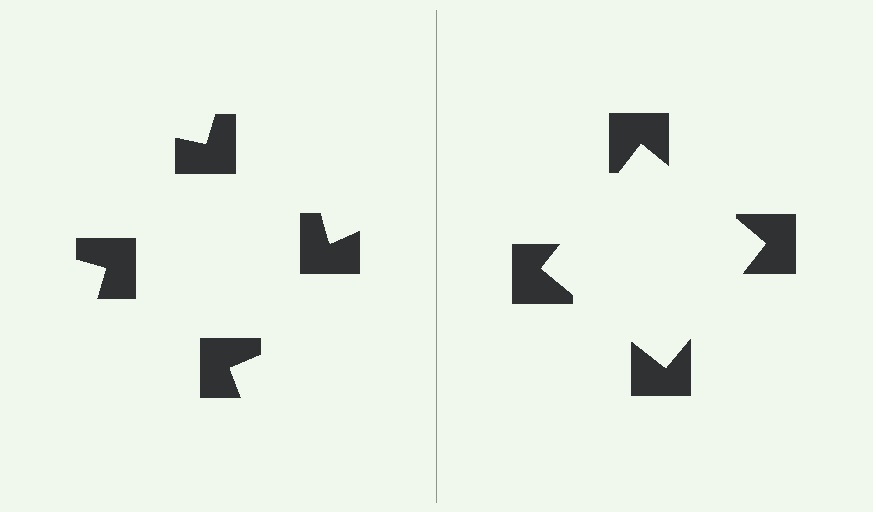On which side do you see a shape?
An illusory square appears on the right side. On the left side the wedge cuts are rotated, so no coherent shape forms.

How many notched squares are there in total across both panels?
8 — 4 on each side.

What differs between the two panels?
The notched squares are positioned identically on both sides; only the wedge orientations differ. On the right they align to a square; on the left they are misaligned.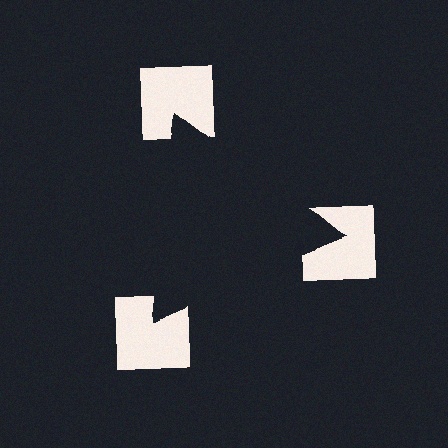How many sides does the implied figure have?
3 sides.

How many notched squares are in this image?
There are 3 — one at each vertex of the illusory triangle.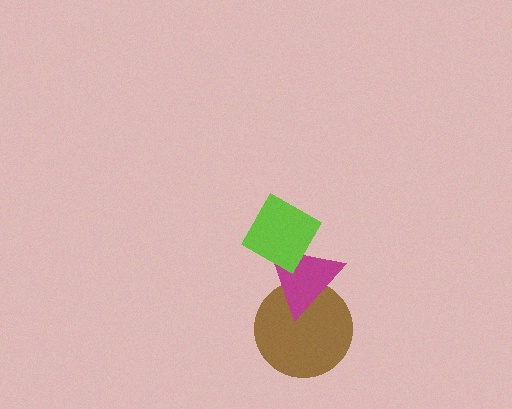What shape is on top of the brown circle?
The magenta triangle is on top of the brown circle.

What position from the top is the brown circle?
The brown circle is 3rd from the top.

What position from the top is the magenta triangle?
The magenta triangle is 2nd from the top.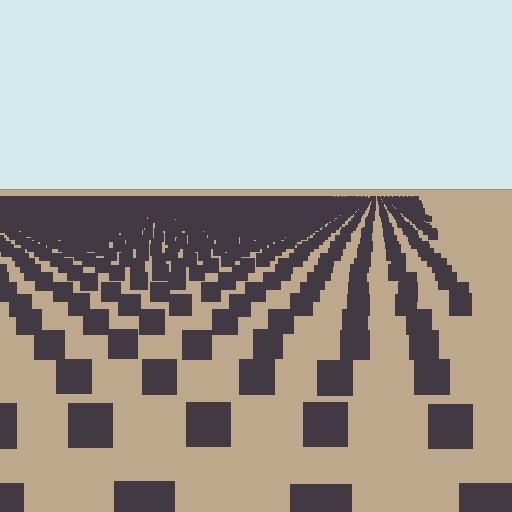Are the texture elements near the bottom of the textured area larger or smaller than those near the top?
Larger. Near the bottom, elements are closer to the viewer and appear at a bigger on-screen size.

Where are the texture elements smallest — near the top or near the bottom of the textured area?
Near the top.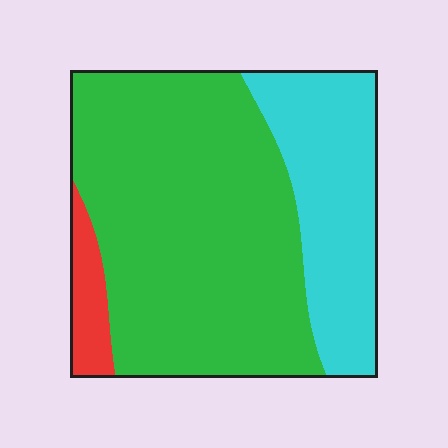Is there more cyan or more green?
Green.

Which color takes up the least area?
Red, at roughly 5%.